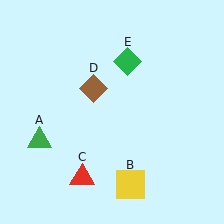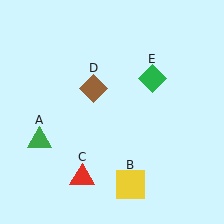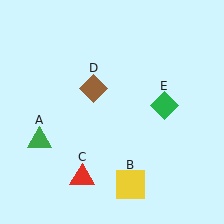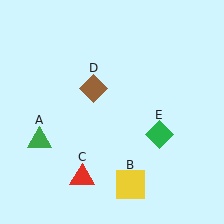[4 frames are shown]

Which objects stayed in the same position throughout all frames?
Green triangle (object A) and yellow square (object B) and red triangle (object C) and brown diamond (object D) remained stationary.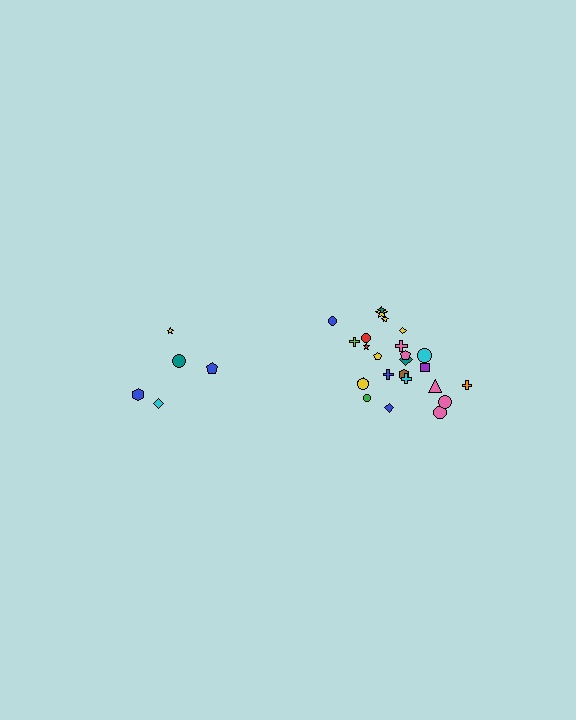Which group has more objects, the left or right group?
The right group.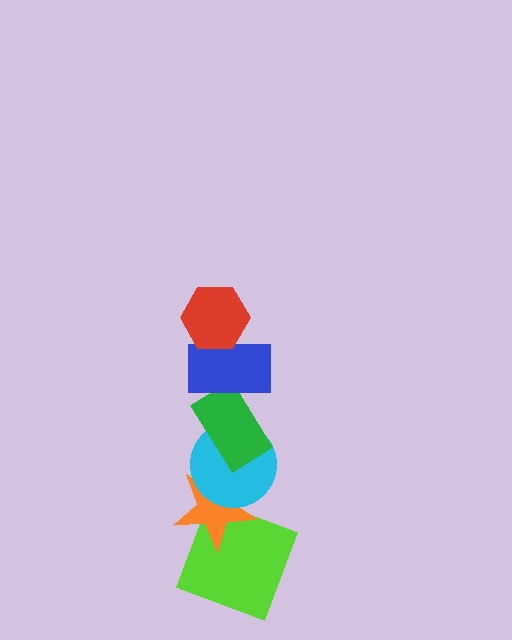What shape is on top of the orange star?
The cyan circle is on top of the orange star.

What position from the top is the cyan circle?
The cyan circle is 4th from the top.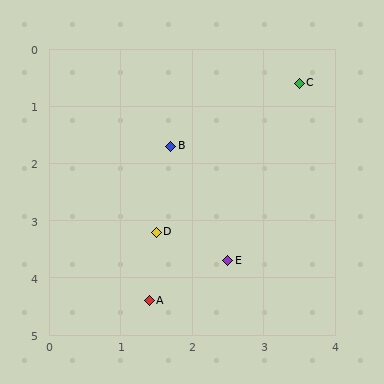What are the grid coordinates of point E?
Point E is at approximately (2.5, 3.7).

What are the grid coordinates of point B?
Point B is at approximately (1.7, 1.7).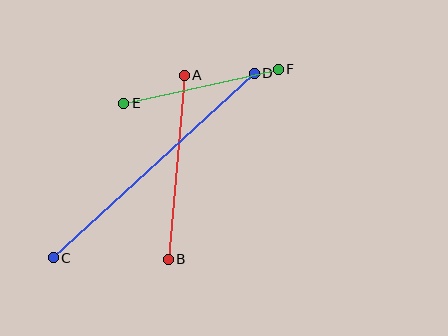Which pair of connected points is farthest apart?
Points C and D are farthest apart.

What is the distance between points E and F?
The distance is approximately 158 pixels.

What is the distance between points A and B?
The distance is approximately 185 pixels.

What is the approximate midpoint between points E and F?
The midpoint is at approximately (201, 86) pixels.